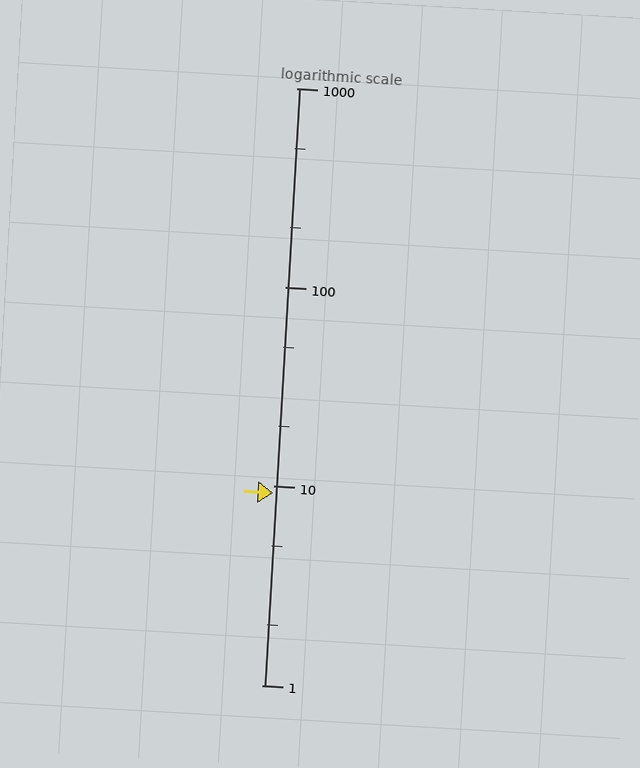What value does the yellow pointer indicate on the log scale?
The pointer indicates approximately 9.2.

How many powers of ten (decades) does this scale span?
The scale spans 3 decades, from 1 to 1000.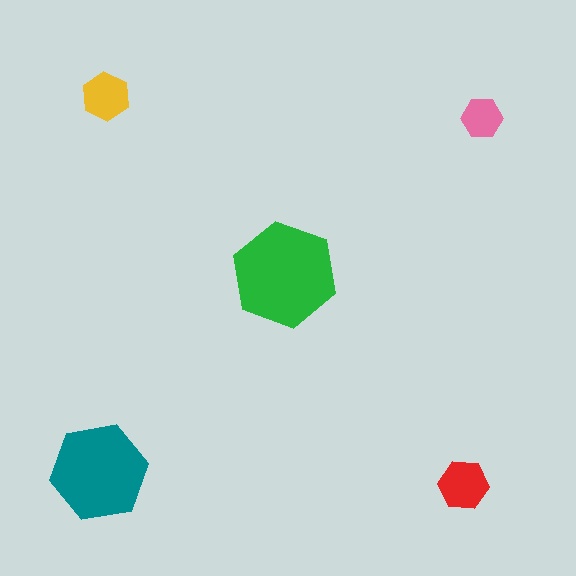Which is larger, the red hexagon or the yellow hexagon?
The red one.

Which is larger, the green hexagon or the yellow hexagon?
The green one.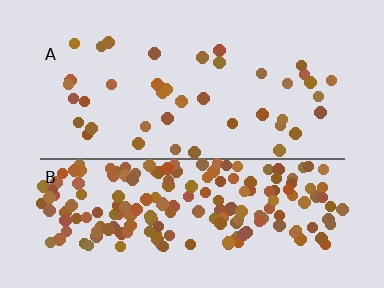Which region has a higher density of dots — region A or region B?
B (the bottom).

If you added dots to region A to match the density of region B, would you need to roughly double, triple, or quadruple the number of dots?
Approximately quadruple.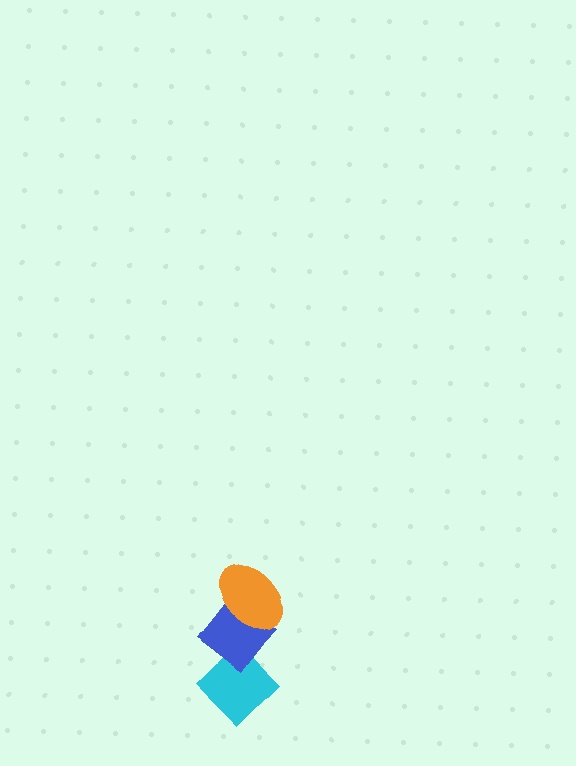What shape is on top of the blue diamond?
The orange ellipse is on top of the blue diamond.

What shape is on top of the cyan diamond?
The blue diamond is on top of the cyan diamond.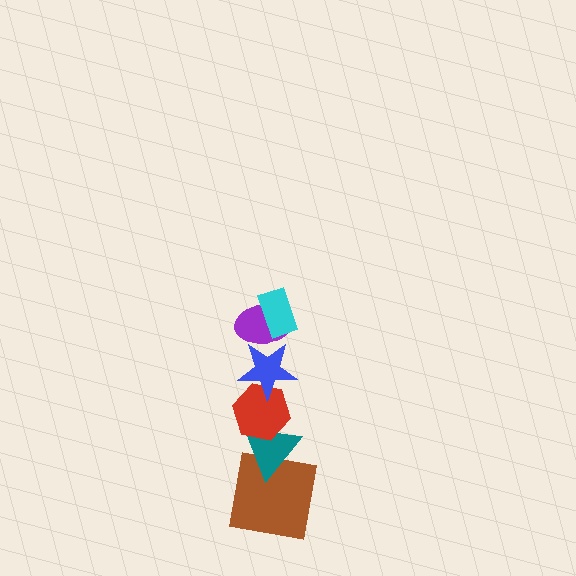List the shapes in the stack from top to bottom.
From top to bottom: the cyan rectangle, the purple ellipse, the blue star, the red hexagon, the teal triangle, the brown square.